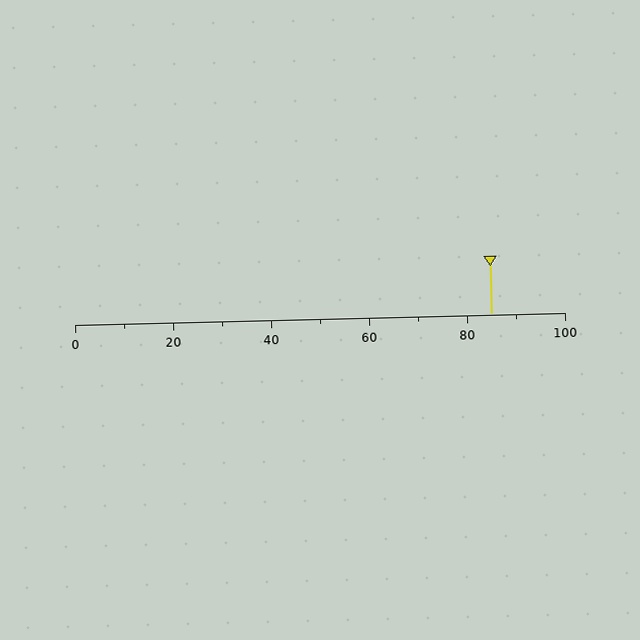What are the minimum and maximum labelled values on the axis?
The axis runs from 0 to 100.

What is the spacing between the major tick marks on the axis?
The major ticks are spaced 20 apart.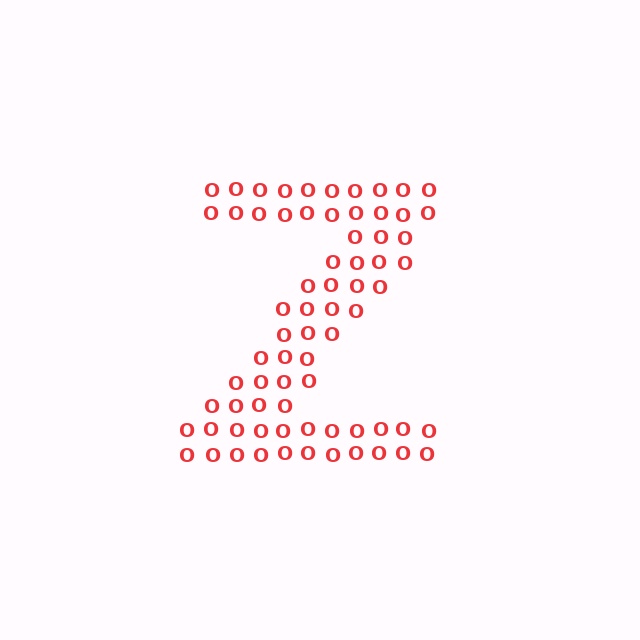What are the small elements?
The small elements are letter O's.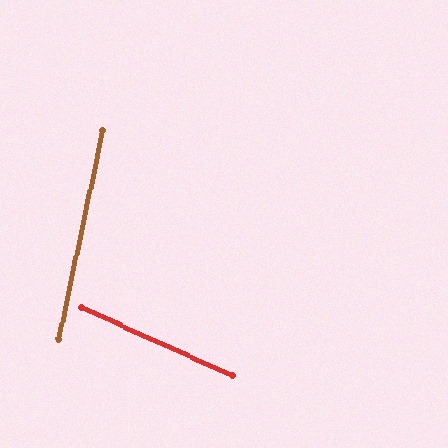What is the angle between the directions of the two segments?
Approximately 77 degrees.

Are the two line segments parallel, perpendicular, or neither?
Neither parallel nor perpendicular — they differ by about 77°.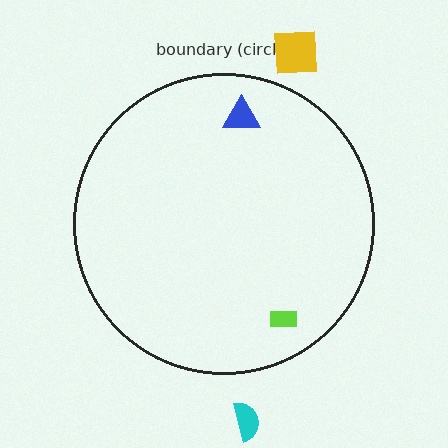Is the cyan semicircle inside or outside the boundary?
Outside.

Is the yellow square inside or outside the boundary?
Outside.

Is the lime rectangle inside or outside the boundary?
Inside.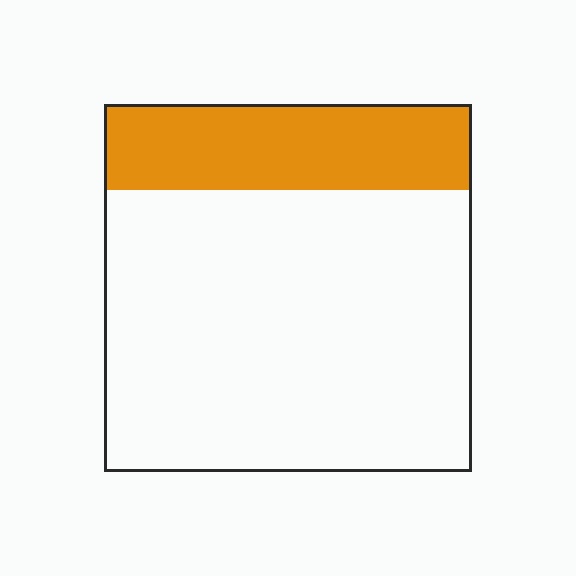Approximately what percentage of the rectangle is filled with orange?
Approximately 25%.